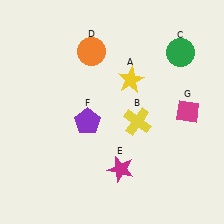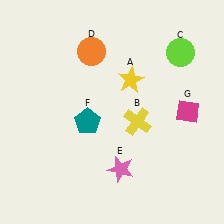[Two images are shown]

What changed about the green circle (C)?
In Image 1, C is green. In Image 2, it changed to lime.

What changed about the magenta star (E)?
In Image 1, E is magenta. In Image 2, it changed to pink.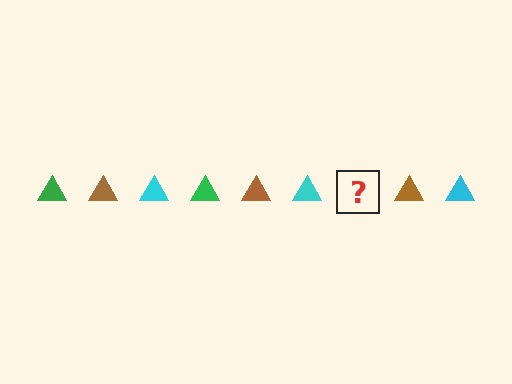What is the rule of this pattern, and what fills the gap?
The rule is that the pattern cycles through green, brown, cyan triangles. The gap should be filled with a green triangle.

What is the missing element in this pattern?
The missing element is a green triangle.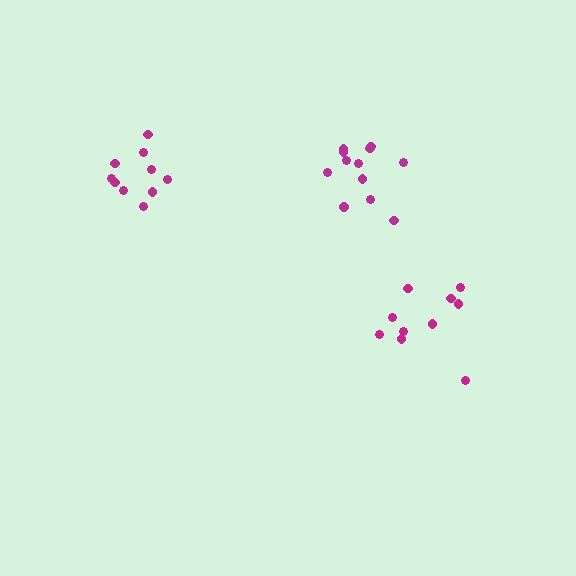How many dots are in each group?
Group 1: 10 dots, Group 2: 10 dots, Group 3: 12 dots (32 total).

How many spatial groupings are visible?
There are 3 spatial groupings.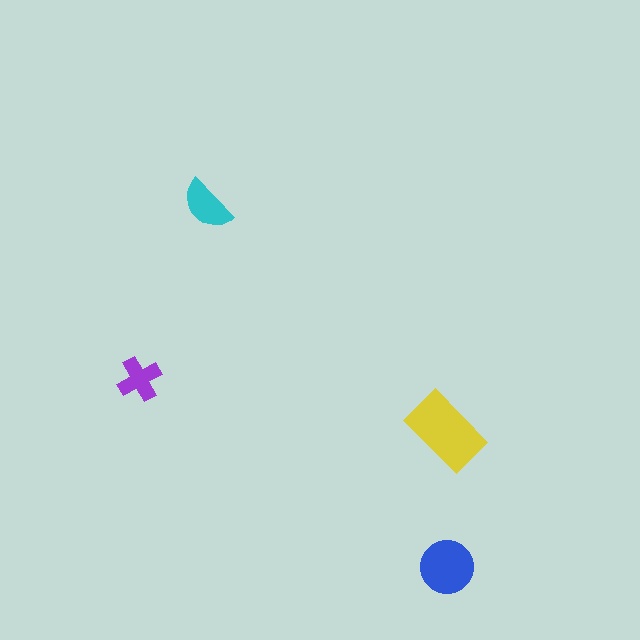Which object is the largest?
The yellow rectangle.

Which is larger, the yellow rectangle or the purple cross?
The yellow rectangle.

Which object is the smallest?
The purple cross.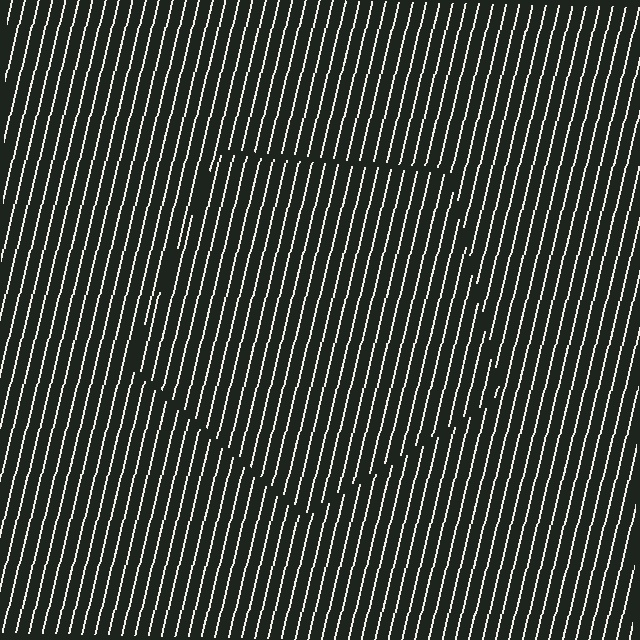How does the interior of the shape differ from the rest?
The interior of the shape contains the same grating, shifted by half a period — the contour is defined by the phase discontinuity where line-ends from the inner and outer gratings abut.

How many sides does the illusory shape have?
5 sides — the line-ends trace a pentagon.